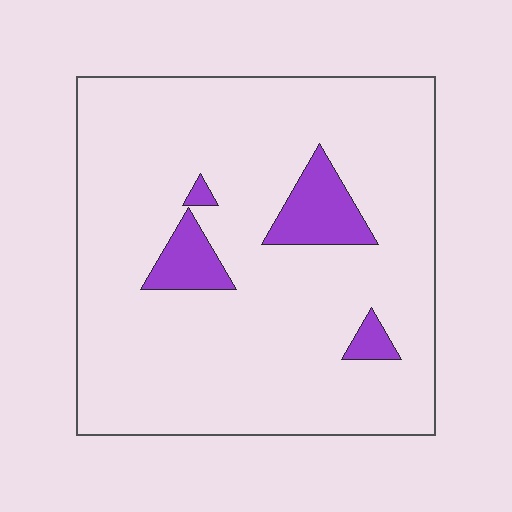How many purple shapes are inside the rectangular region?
4.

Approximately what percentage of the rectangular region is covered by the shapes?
Approximately 10%.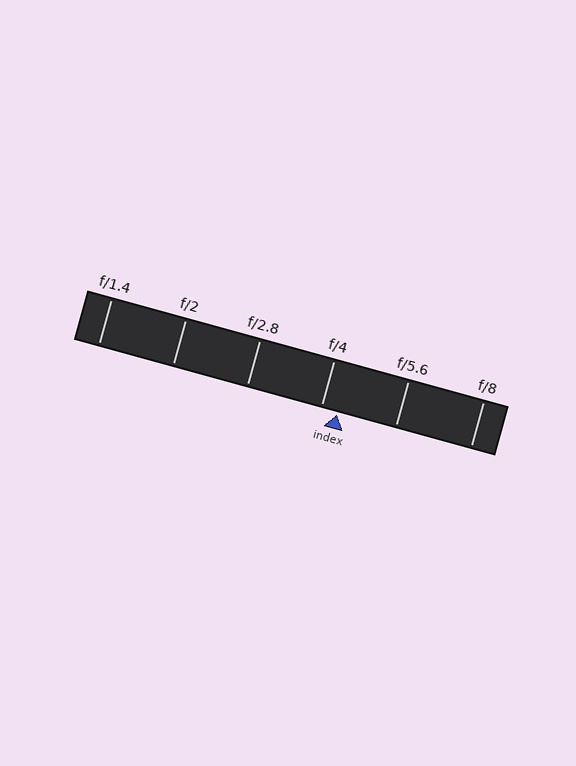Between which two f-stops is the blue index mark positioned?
The index mark is between f/4 and f/5.6.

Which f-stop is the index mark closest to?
The index mark is closest to f/4.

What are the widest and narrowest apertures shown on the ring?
The widest aperture shown is f/1.4 and the narrowest is f/8.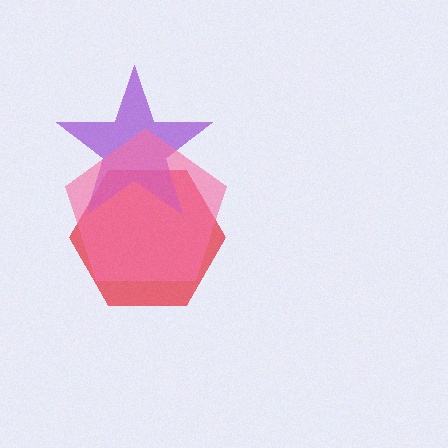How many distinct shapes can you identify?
There are 3 distinct shapes: a red hexagon, a purple star, a pink pentagon.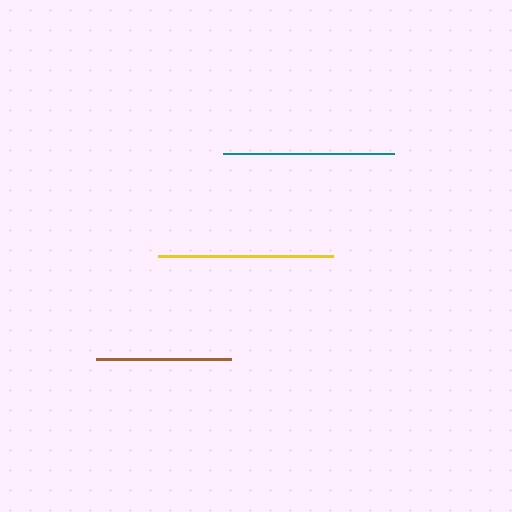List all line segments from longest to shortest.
From longest to shortest: yellow, teal, brown.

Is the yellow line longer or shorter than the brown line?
The yellow line is longer than the brown line.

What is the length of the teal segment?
The teal segment is approximately 171 pixels long.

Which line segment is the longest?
The yellow line is the longest at approximately 175 pixels.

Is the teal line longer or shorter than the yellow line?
The yellow line is longer than the teal line.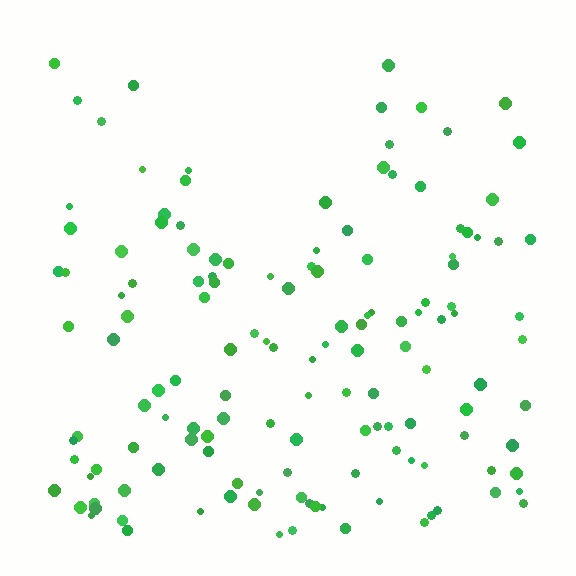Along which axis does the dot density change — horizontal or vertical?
Vertical.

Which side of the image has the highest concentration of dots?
The bottom.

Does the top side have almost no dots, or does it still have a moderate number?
Still a moderate number, just noticeably fewer than the bottom.